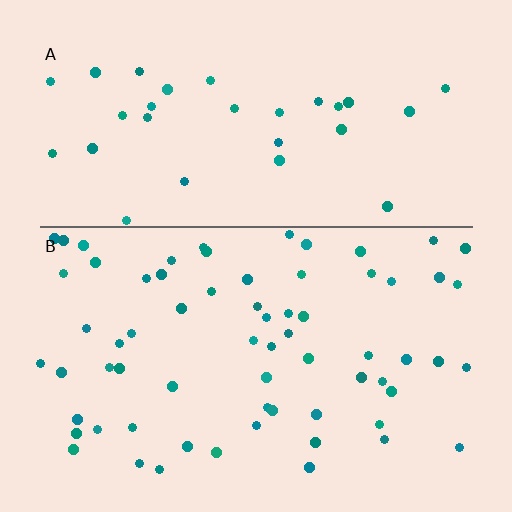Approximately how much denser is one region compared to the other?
Approximately 2.1× — region B over region A.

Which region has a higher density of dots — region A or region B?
B (the bottom).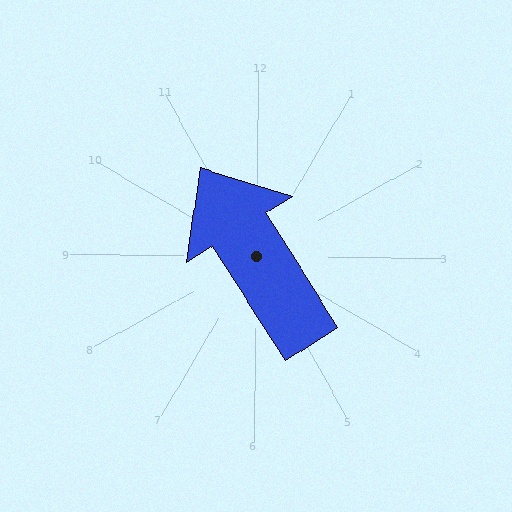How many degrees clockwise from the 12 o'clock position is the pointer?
Approximately 327 degrees.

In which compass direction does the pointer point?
Northwest.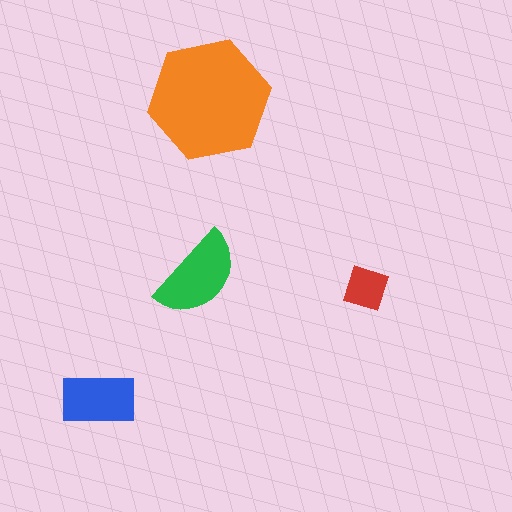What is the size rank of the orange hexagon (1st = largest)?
1st.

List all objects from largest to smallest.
The orange hexagon, the green semicircle, the blue rectangle, the red diamond.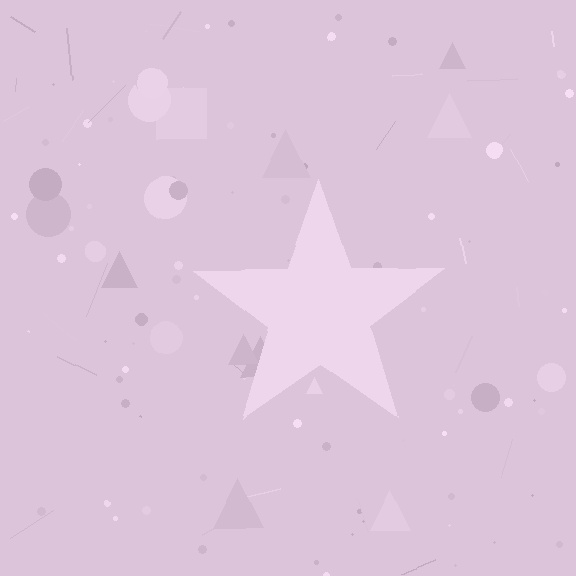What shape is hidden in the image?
A star is hidden in the image.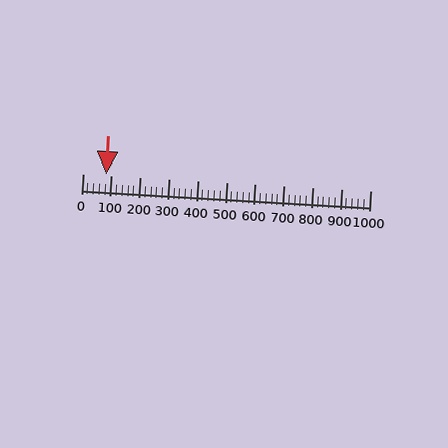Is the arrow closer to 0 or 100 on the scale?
The arrow is closer to 100.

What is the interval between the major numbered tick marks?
The major tick marks are spaced 100 units apart.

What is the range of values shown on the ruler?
The ruler shows values from 0 to 1000.